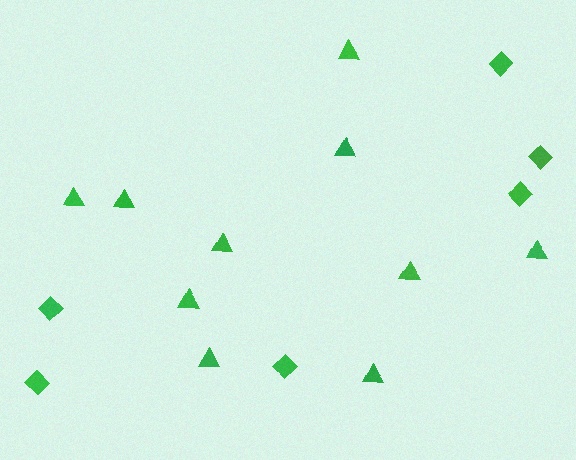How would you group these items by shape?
There are 2 groups: one group of diamonds (6) and one group of triangles (10).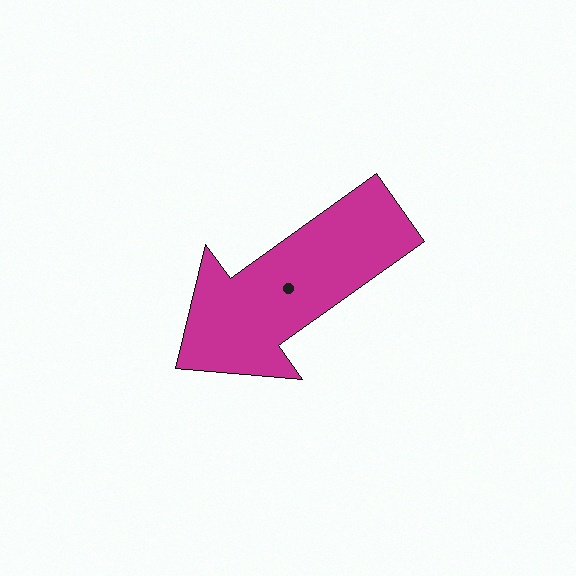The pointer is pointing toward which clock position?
Roughly 8 o'clock.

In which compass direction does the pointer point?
Southwest.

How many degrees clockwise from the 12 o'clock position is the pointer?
Approximately 234 degrees.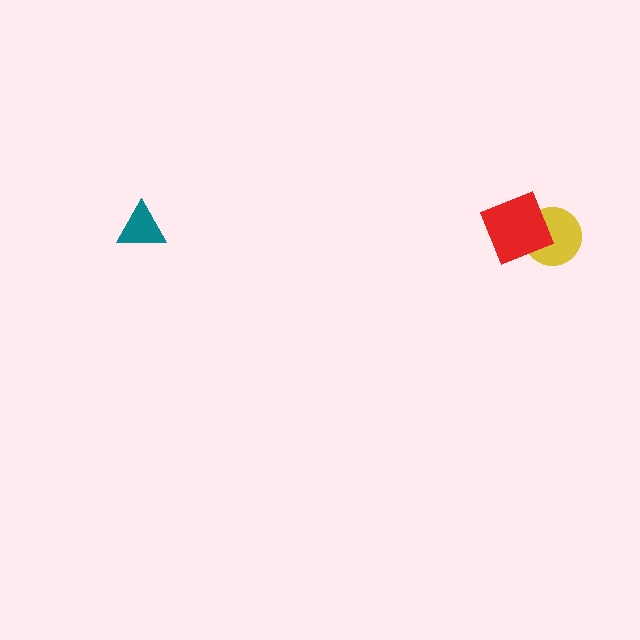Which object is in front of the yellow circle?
The red diamond is in front of the yellow circle.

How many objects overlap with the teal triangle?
0 objects overlap with the teal triangle.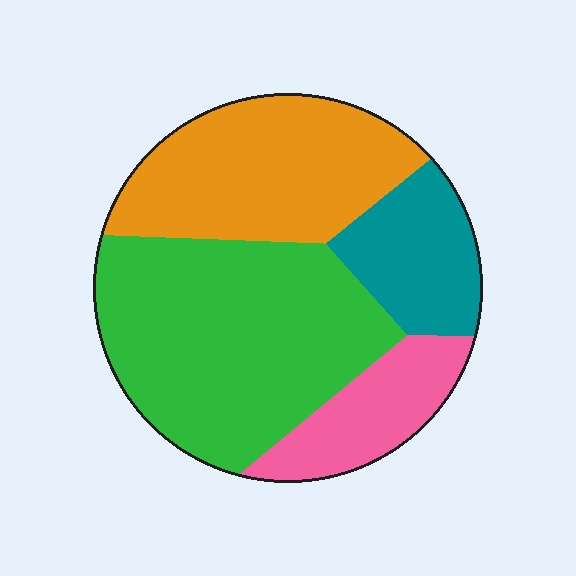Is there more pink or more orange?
Orange.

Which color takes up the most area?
Green, at roughly 45%.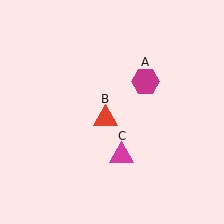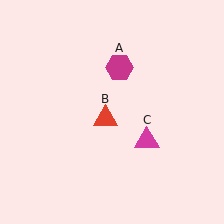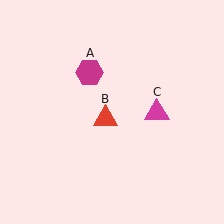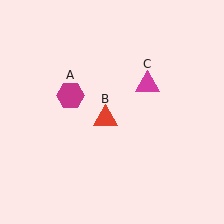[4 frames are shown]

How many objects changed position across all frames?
2 objects changed position: magenta hexagon (object A), magenta triangle (object C).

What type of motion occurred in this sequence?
The magenta hexagon (object A), magenta triangle (object C) rotated counterclockwise around the center of the scene.